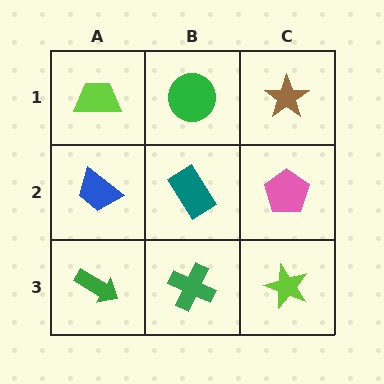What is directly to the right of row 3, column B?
A lime star.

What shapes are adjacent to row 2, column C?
A brown star (row 1, column C), a lime star (row 3, column C), a teal rectangle (row 2, column B).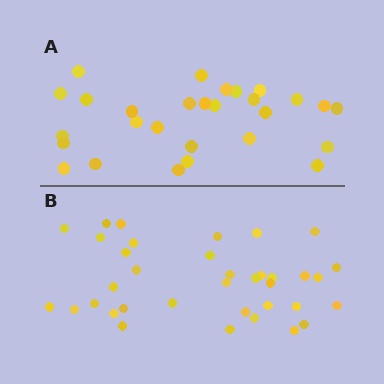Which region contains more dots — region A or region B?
Region B (the bottom region) has more dots.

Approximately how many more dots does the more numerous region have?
Region B has roughly 8 or so more dots than region A.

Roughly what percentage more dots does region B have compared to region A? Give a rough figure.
About 30% more.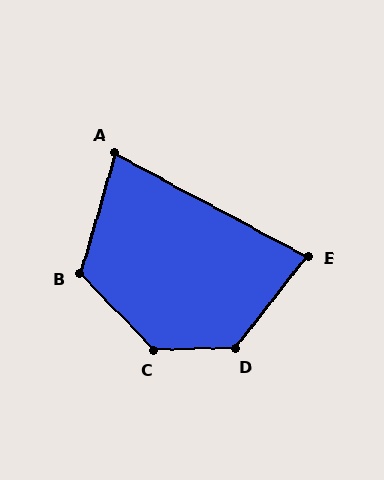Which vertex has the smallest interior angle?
A, at approximately 78 degrees.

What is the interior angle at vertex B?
Approximately 120 degrees (obtuse).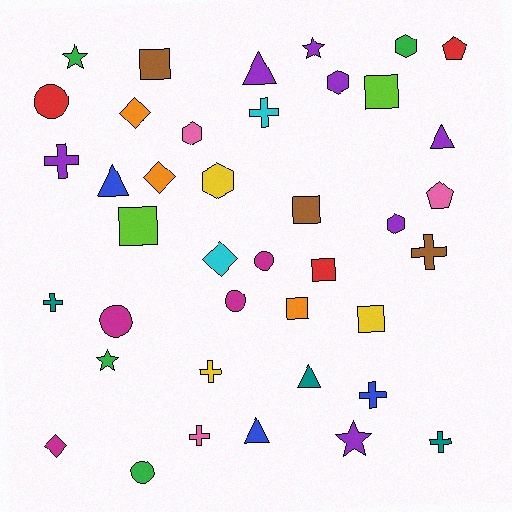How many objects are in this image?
There are 40 objects.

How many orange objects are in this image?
There are 3 orange objects.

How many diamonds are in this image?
There are 4 diamonds.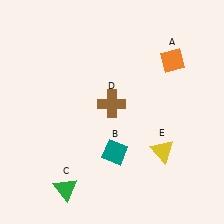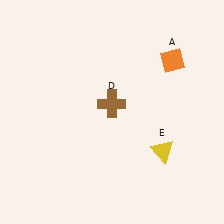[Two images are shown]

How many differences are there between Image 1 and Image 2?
There are 2 differences between the two images.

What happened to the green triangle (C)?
The green triangle (C) was removed in Image 2. It was in the bottom-left area of Image 1.